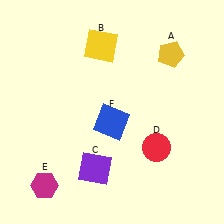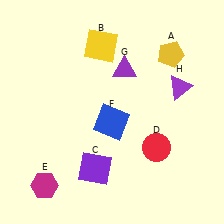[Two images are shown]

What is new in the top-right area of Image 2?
A purple triangle (G) was added in the top-right area of Image 2.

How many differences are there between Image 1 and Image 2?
There are 2 differences between the two images.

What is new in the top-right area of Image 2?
A purple triangle (H) was added in the top-right area of Image 2.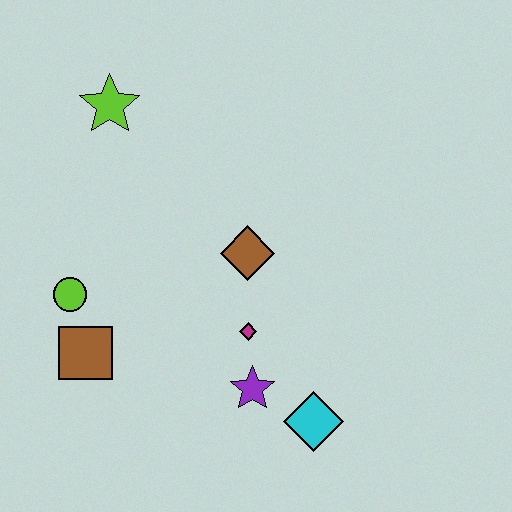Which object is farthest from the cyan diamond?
The lime star is farthest from the cyan diamond.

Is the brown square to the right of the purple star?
No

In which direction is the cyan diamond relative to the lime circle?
The cyan diamond is to the right of the lime circle.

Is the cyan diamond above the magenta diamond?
No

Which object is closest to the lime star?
The lime circle is closest to the lime star.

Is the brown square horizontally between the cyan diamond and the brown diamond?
No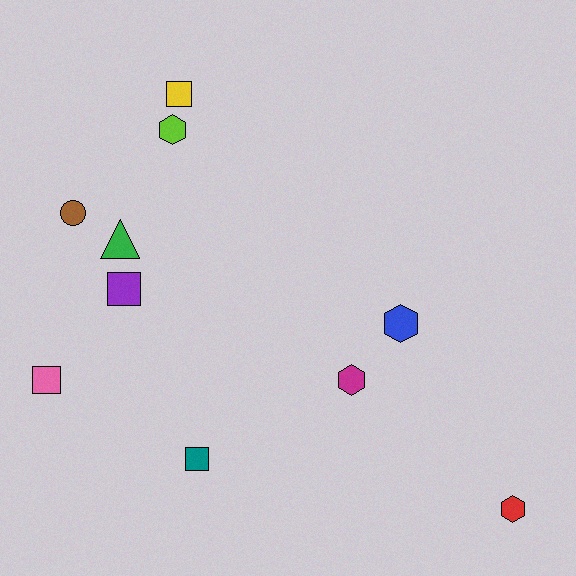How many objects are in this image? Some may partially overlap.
There are 10 objects.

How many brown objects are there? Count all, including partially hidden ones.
There is 1 brown object.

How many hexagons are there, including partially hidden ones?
There are 4 hexagons.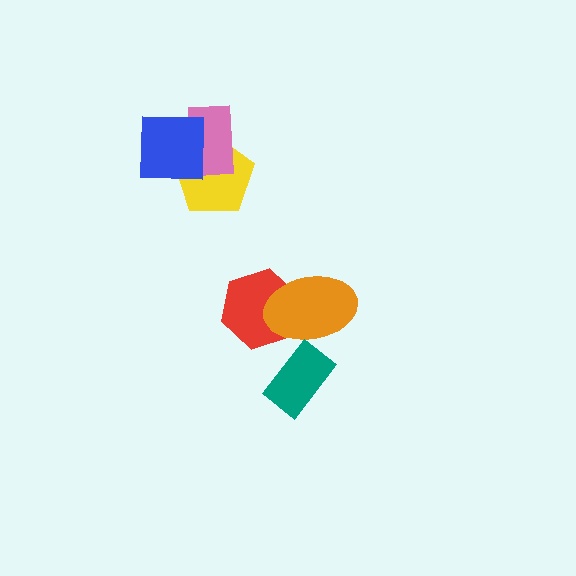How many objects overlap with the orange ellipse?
2 objects overlap with the orange ellipse.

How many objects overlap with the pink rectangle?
2 objects overlap with the pink rectangle.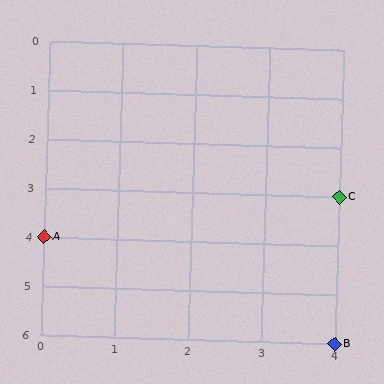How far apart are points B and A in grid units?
Points B and A are 4 columns and 2 rows apart (about 4.5 grid units diagonally).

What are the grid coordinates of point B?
Point B is at grid coordinates (4, 6).